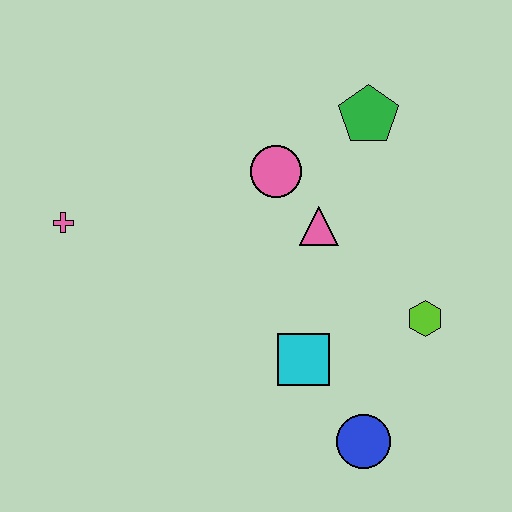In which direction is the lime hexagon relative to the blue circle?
The lime hexagon is above the blue circle.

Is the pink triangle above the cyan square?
Yes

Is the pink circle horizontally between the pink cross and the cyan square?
Yes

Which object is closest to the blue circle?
The cyan square is closest to the blue circle.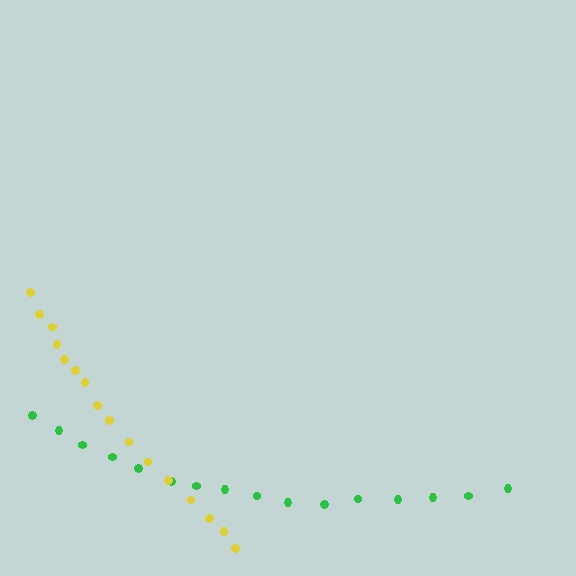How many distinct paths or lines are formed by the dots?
There are 2 distinct paths.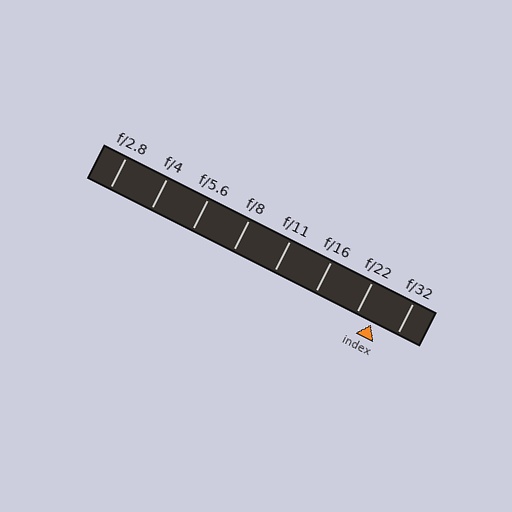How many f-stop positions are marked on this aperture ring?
There are 8 f-stop positions marked.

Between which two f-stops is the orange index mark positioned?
The index mark is between f/22 and f/32.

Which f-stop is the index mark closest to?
The index mark is closest to f/22.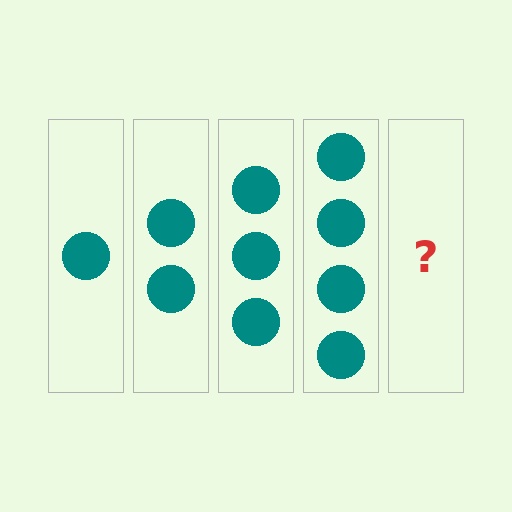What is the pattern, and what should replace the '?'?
The pattern is that each step adds one more circle. The '?' should be 5 circles.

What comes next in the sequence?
The next element should be 5 circles.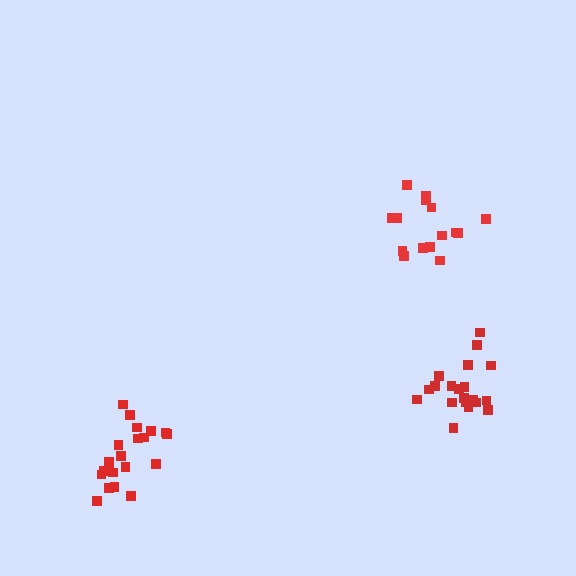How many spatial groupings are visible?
There are 3 spatial groupings.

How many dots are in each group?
Group 1: 15 dots, Group 2: 21 dots, Group 3: 21 dots (57 total).